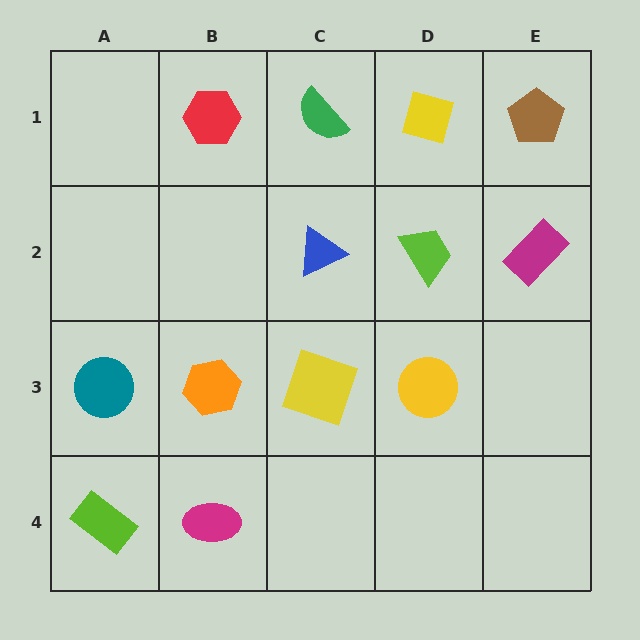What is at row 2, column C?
A blue triangle.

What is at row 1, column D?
A yellow diamond.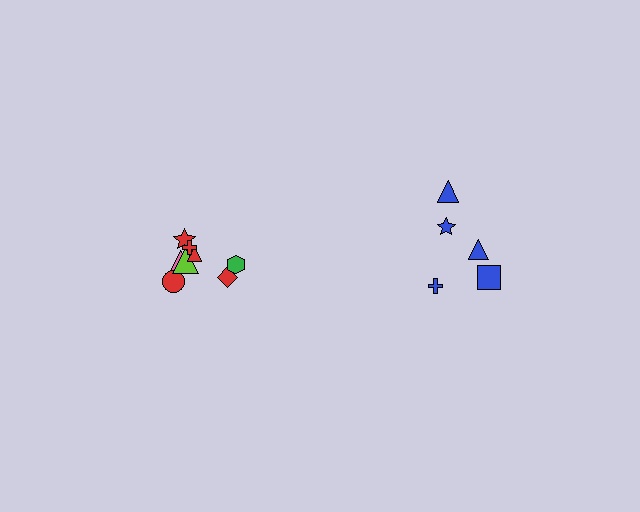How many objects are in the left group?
There are 8 objects.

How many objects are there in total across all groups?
There are 13 objects.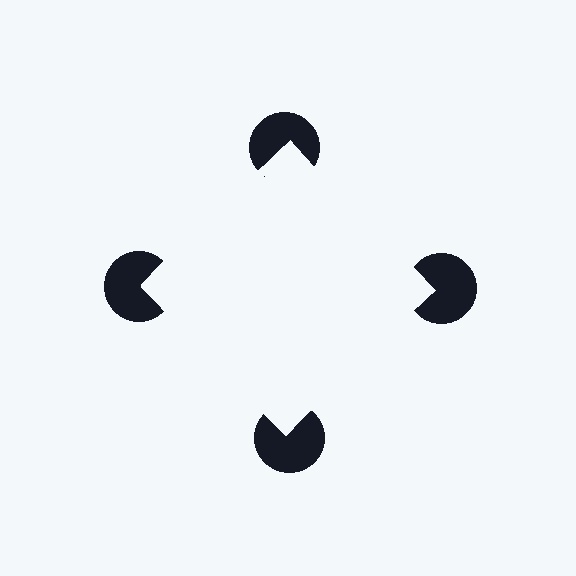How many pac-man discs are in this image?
There are 4 — one at each vertex of the illusory square.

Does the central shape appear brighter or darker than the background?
It typically appears slightly brighter than the background, even though no actual brightness change is drawn.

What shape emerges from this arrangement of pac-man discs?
An illusory square — its edges are inferred from the aligned wedge cuts in the pac-man discs, not physically drawn.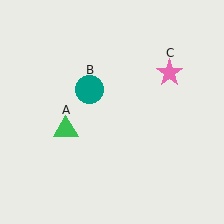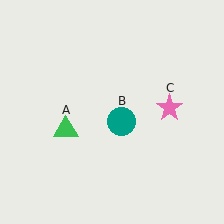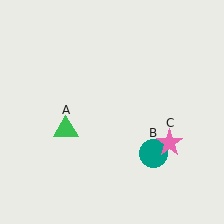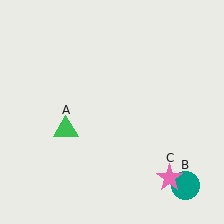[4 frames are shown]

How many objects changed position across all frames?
2 objects changed position: teal circle (object B), pink star (object C).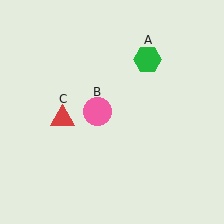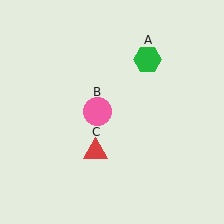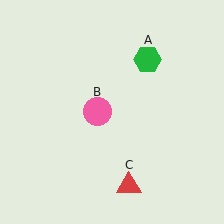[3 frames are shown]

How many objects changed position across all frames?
1 object changed position: red triangle (object C).